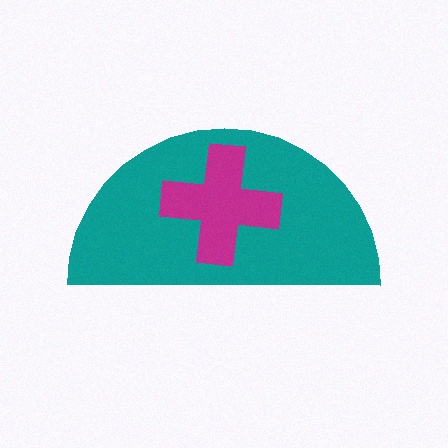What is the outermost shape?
The teal semicircle.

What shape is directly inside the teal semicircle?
The magenta cross.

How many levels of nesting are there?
2.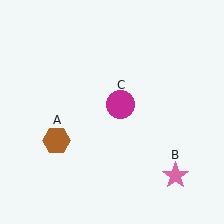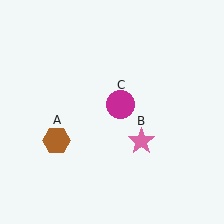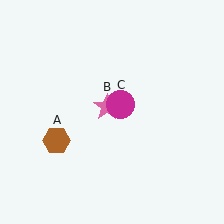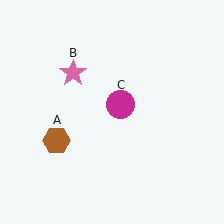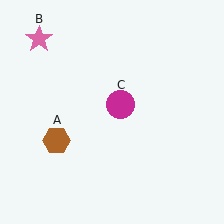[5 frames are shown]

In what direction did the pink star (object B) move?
The pink star (object B) moved up and to the left.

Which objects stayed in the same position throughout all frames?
Brown hexagon (object A) and magenta circle (object C) remained stationary.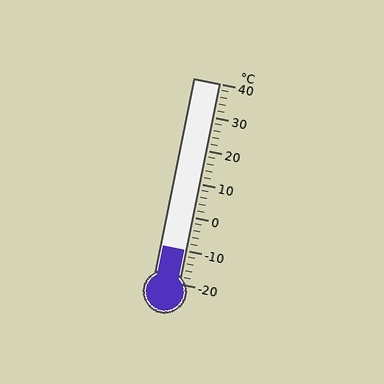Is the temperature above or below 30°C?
The temperature is below 30°C.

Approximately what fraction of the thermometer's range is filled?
The thermometer is filled to approximately 15% of its range.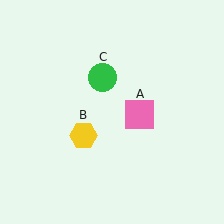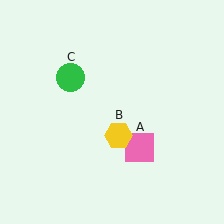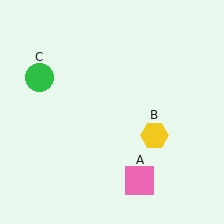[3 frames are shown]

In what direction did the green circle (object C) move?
The green circle (object C) moved left.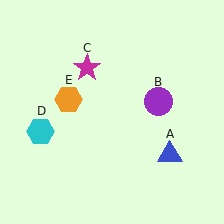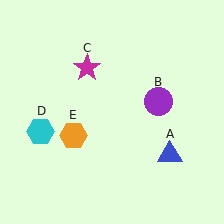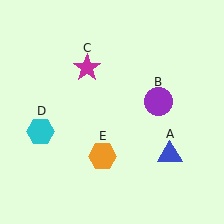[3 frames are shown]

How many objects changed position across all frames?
1 object changed position: orange hexagon (object E).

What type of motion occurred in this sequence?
The orange hexagon (object E) rotated counterclockwise around the center of the scene.